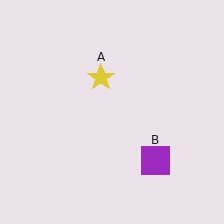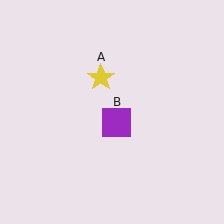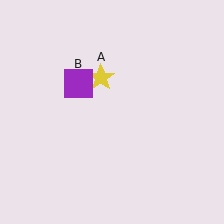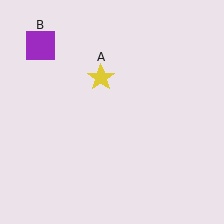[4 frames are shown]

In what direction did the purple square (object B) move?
The purple square (object B) moved up and to the left.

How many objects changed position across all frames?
1 object changed position: purple square (object B).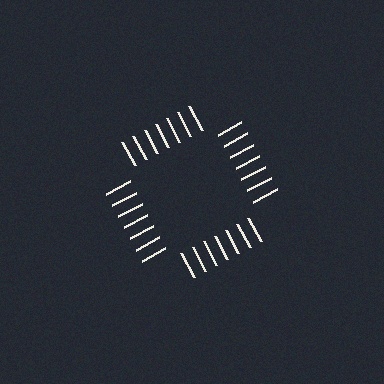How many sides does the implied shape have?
4 sides — the line-ends trace a square.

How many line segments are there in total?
28 — 7 along each of the 4 edges.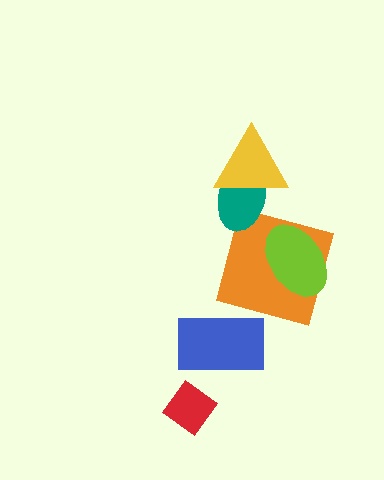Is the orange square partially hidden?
Yes, it is partially covered by another shape.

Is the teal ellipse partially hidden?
Yes, it is partially covered by another shape.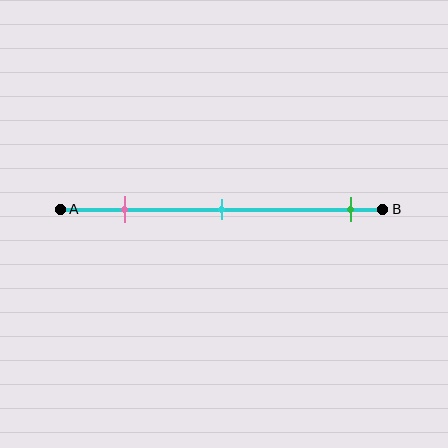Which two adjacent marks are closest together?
The pink and cyan marks are the closest adjacent pair.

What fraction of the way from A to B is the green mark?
The green mark is approximately 90% (0.9) of the way from A to B.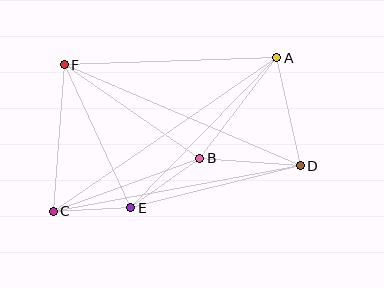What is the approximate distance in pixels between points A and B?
The distance between A and B is approximately 126 pixels.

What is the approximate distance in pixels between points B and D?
The distance between B and D is approximately 101 pixels.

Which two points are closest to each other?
Points C and E are closest to each other.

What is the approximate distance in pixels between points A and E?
The distance between A and E is approximately 209 pixels.